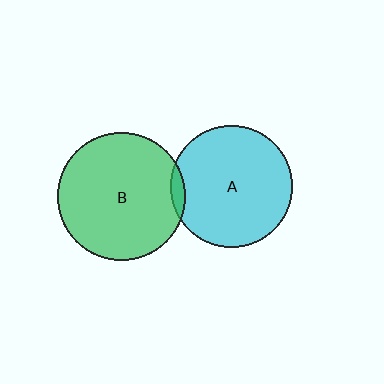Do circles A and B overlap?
Yes.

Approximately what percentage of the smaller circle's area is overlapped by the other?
Approximately 5%.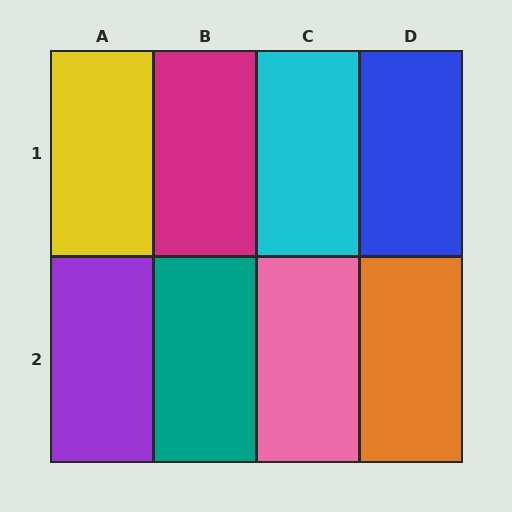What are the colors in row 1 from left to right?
Yellow, magenta, cyan, blue.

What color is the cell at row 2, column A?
Purple.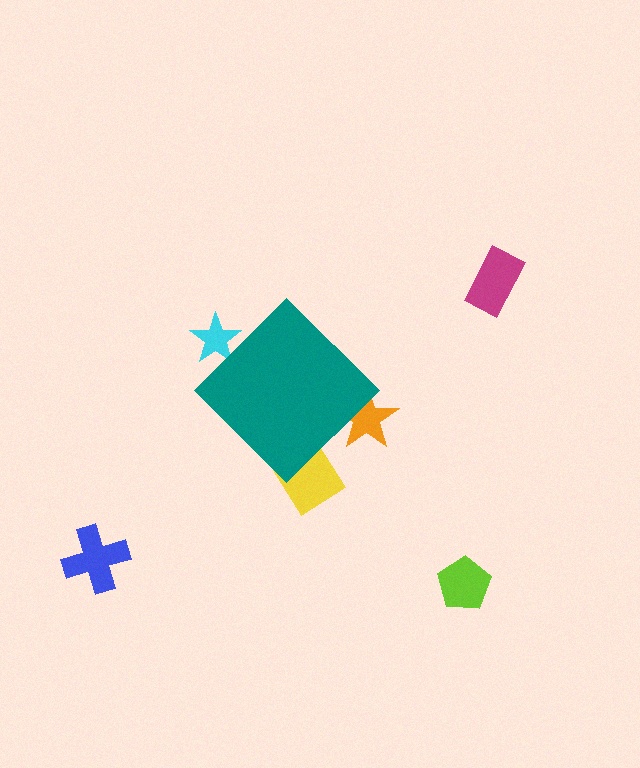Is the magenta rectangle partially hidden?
No, the magenta rectangle is fully visible.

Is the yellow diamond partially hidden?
Yes, the yellow diamond is partially hidden behind the teal diamond.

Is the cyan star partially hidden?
Yes, the cyan star is partially hidden behind the teal diamond.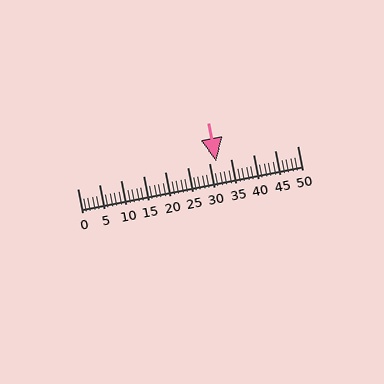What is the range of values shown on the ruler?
The ruler shows values from 0 to 50.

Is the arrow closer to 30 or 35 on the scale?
The arrow is closer to 30.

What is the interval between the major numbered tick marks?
The major tick marks are spaced 5 units apart.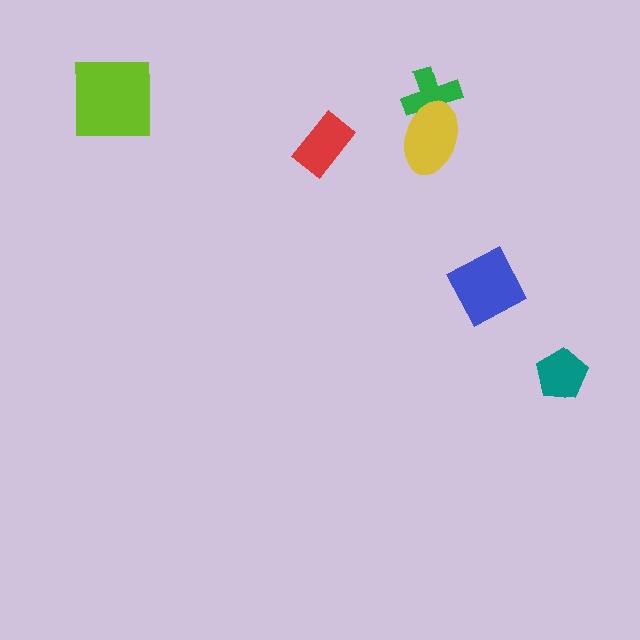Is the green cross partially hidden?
Yes, it is partially covered by another shape.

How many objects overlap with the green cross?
1 object overlaps with the green cross.